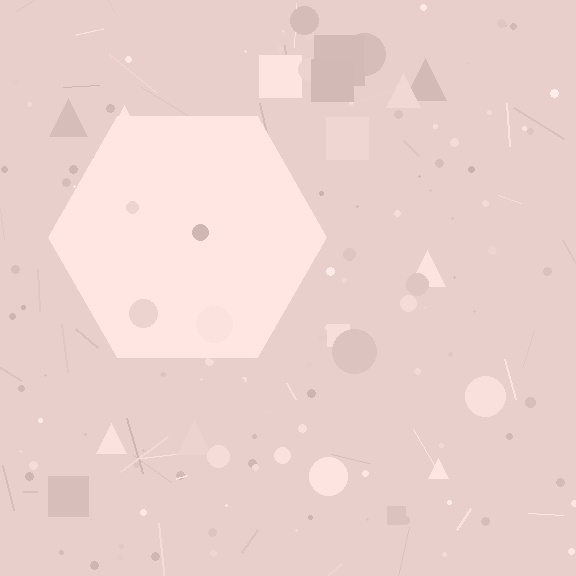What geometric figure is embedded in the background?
A hexagon is embedded in the background.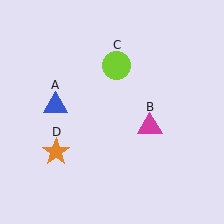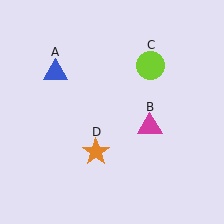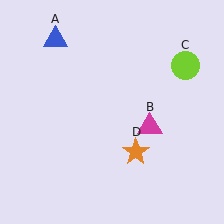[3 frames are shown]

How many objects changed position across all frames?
3 objects changed position: blue triangle (object A), lime circle (object C), orange star (object D).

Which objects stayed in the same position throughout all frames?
Magenta triangle (object B) remained stationary.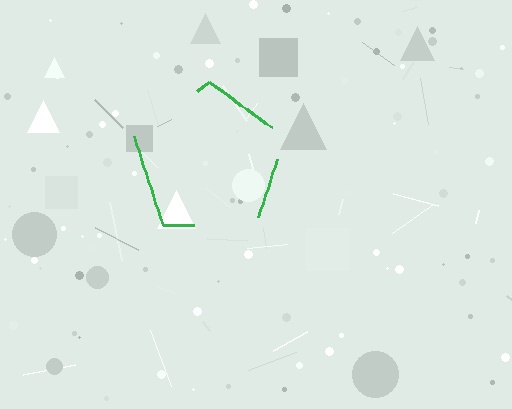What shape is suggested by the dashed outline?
The dashed outline suggests a pentagon.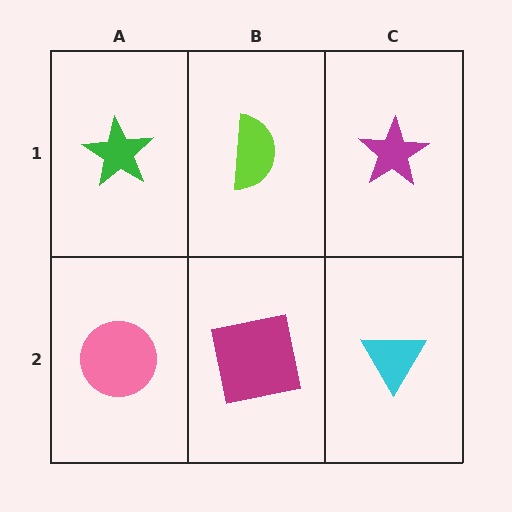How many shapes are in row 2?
3 shapes.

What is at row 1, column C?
A magenta star.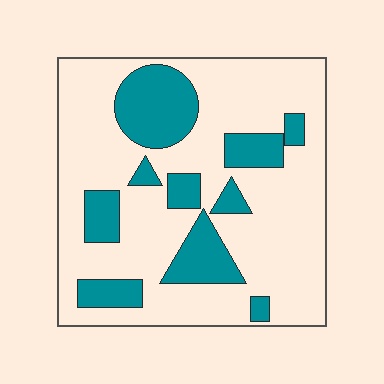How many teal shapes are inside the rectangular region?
10.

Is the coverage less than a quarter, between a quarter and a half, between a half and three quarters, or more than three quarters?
Between a quarter and a half.